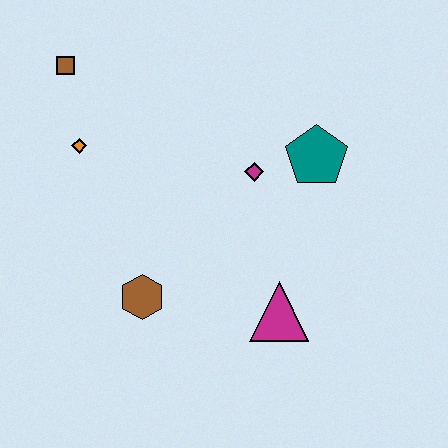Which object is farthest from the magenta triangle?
The brown square is farthest from the magenta triangle.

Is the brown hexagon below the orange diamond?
Yes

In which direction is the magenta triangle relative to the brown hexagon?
The magenta triangle is to the right of the brown hexagon.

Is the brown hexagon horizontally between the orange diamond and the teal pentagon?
Yes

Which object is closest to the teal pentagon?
The magenta diamond is closest to the teal pentagon.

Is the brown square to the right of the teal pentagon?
No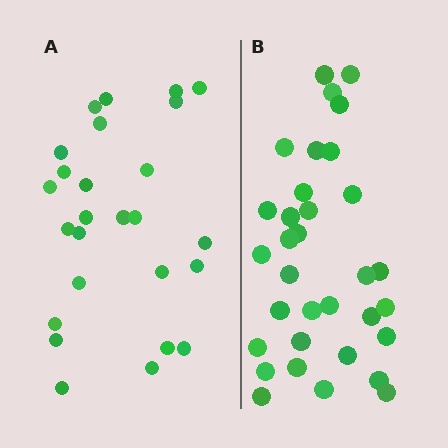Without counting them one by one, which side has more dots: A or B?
Region B (the right region) has more dots.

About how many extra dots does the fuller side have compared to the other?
Region B has roughly 8 or so more dots than region A.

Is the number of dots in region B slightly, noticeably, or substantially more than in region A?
Region B has noticeably more, but not dramatically so. The ratio is roughly 1.3 to 1.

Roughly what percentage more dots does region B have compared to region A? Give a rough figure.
About 25% more.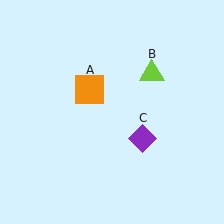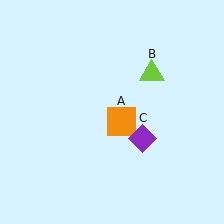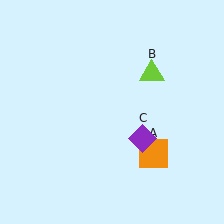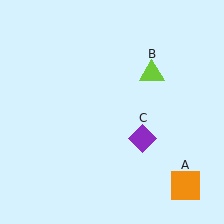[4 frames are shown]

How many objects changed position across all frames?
1 object changed position: orange square (object A).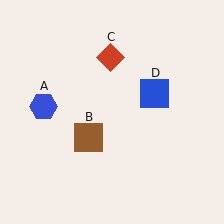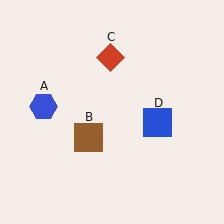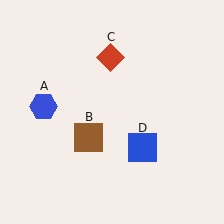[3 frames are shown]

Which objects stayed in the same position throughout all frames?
Blue hexagon (object A) and brown square (object B) and red diamond (object C) remained stationary.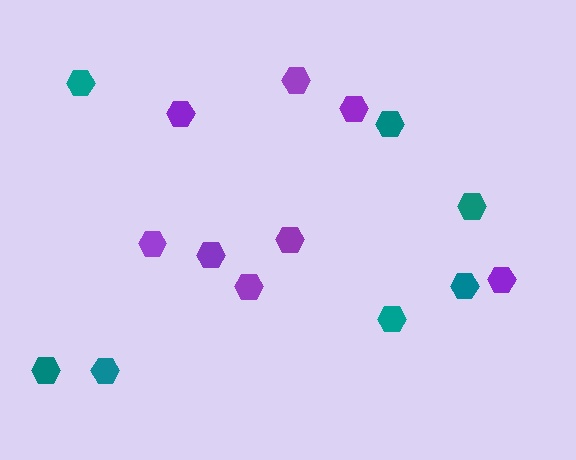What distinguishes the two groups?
There are 2 groups: one group of teal hexagons (7) and one group of purple hexagons (8).